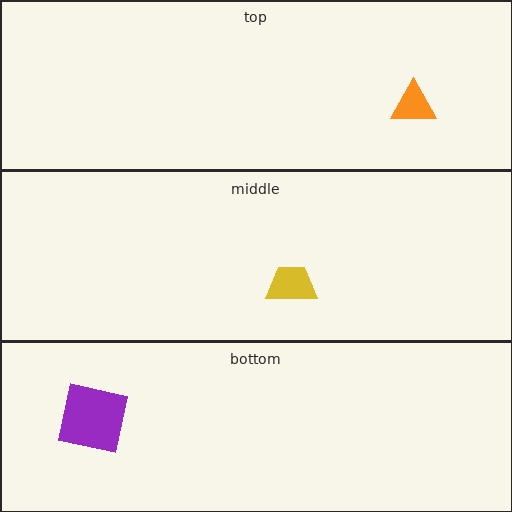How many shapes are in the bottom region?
1.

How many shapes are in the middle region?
1.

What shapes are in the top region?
The orange triangle.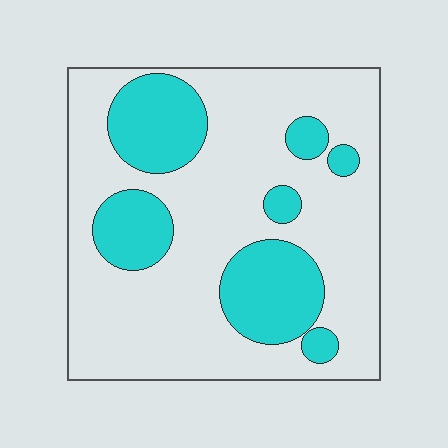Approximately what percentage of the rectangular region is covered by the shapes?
Approximately 25%.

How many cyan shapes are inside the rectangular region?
7.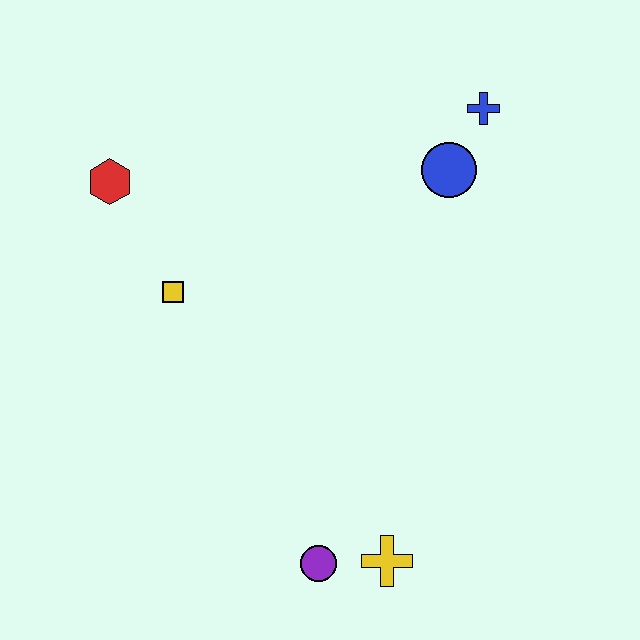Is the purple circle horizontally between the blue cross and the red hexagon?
Yes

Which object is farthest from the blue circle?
The purple circle is farthest from the blue circle.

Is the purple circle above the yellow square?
No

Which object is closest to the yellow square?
The red hexagon is closest to the yellow square.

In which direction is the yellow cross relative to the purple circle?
The yellow cross is to the right of the purple circle.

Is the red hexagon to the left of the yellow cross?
Yes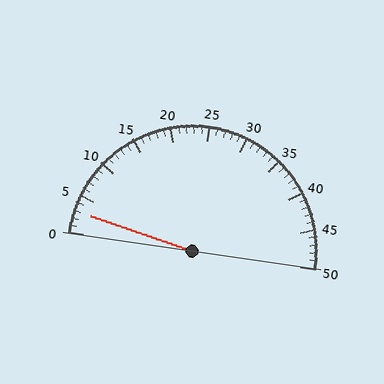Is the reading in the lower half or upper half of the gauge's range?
The reading is in the lower half of the range (0 to 50).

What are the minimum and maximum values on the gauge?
The gauge ranges from 0 to 50.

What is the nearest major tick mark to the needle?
The nearest major tick mark is 5.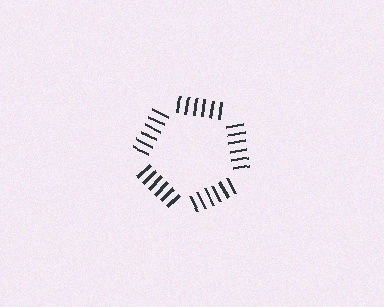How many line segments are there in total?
30 — 6 along each of the 5 edges.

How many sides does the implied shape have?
5 sides — the line-ends trace a pentagon.